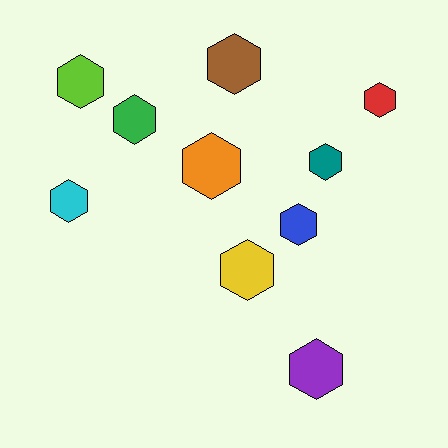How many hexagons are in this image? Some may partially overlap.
There are 10 hexagons.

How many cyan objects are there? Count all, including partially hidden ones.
There is 1 cyan object.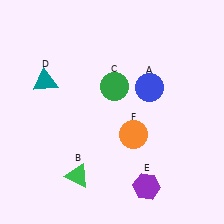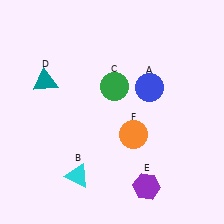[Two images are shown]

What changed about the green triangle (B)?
In Image 1, B is green. In Image 2, it changed to cyan.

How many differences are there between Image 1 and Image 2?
There is 1 difference between the two images.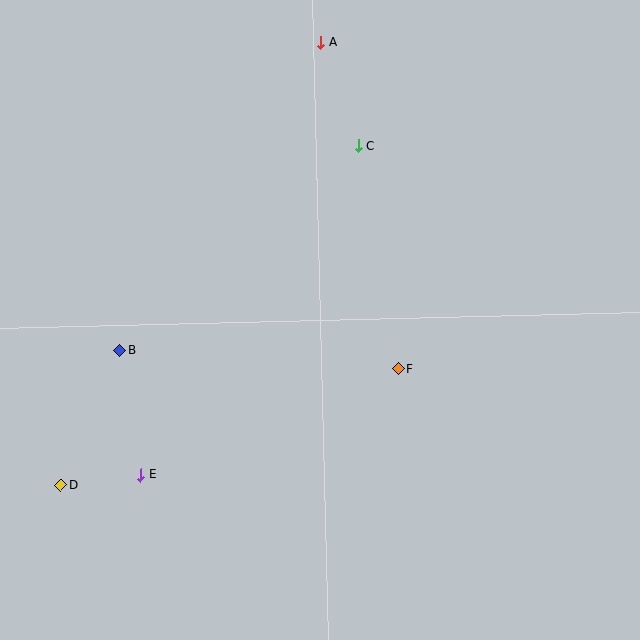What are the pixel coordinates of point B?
Point B is at (119, 350).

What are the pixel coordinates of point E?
Point E is at (140, 475).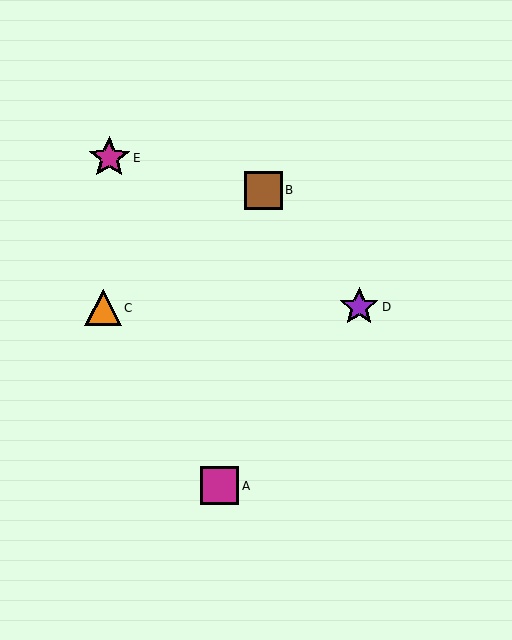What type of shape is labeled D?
Shape D is a purple star.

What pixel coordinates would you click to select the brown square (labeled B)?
Click at (263, 190) to select the brown square B.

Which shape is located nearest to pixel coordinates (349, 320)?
The purple star (labeled D) at (359, 307) is nearest to that location.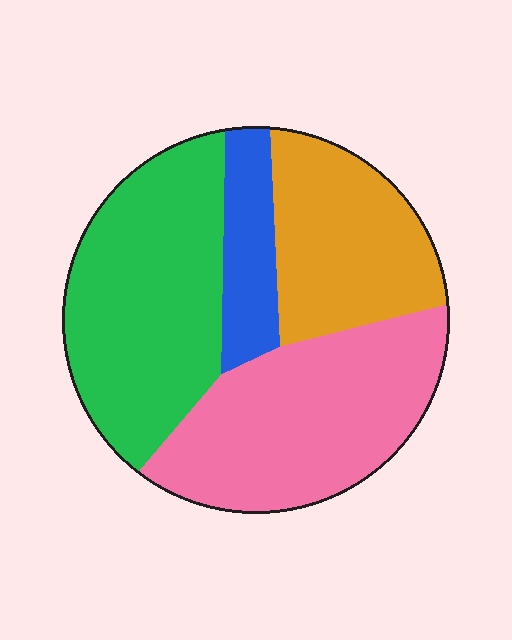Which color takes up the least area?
Blue, at roughly 10%.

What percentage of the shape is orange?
Orange takes up about one quarter (1/4) of the shape.